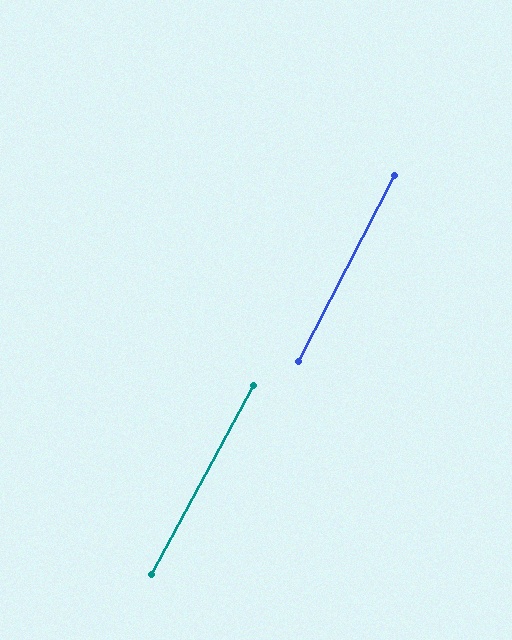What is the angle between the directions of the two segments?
Approximately 1 degree.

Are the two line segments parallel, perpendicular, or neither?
Parallel — their directions differ by only 1.5°.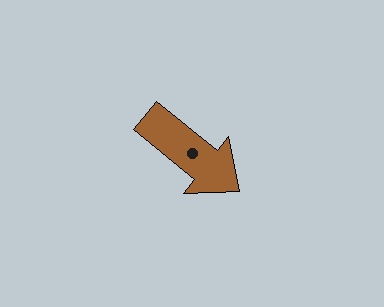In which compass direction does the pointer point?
Southeast.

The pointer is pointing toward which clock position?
Roughly 4 o'clock.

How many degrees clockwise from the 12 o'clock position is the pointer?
Approximately 129 degrees.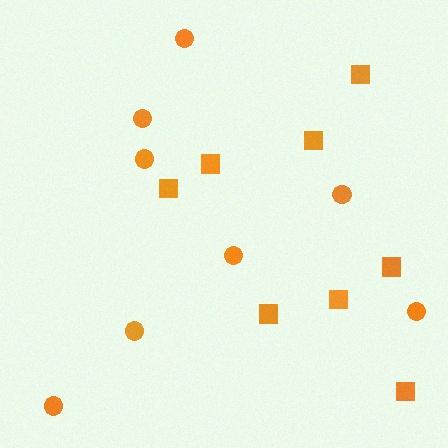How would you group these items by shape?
There are 2 groups: one group of squares (8) and one group of circles (8).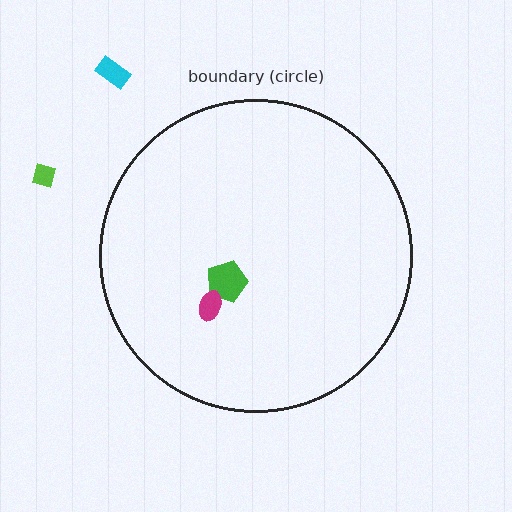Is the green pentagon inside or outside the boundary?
Inside.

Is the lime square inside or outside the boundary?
Outside.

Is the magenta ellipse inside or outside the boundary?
Inside.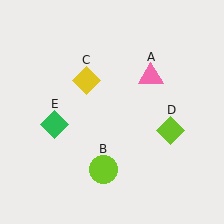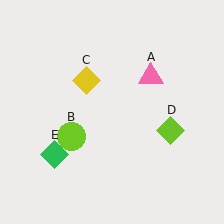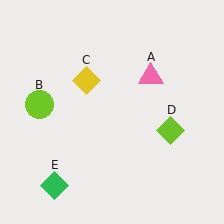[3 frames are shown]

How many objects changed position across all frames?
2 objects changed position: lime circle (object B), green diamond (object E).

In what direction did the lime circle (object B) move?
The lime circle (object B) moved up and to the left.